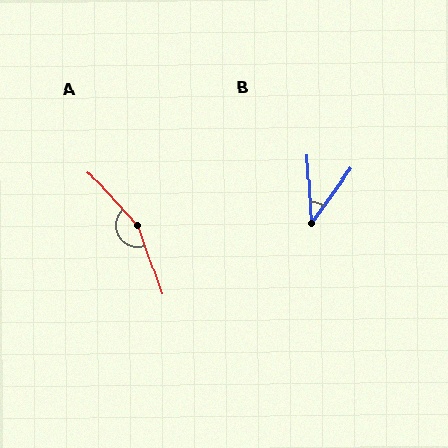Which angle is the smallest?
B, at approximately 39 degrees.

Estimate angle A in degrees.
Approximately 157 degrees.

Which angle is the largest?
A, at approximately 157 degrees.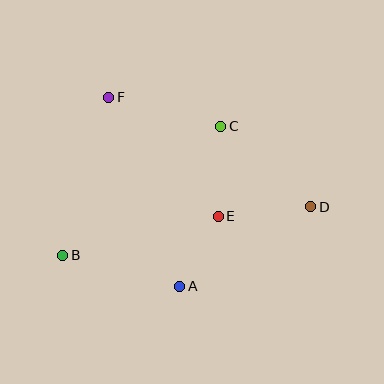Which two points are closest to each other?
Points A and E are closest to each other.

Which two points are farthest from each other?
Points B and D are farthest from each other.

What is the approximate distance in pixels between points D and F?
The distance between D and F is approximately 230 pixels.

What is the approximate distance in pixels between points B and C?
The distance between B and C is approximately 204 pixels.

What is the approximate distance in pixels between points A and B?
The distance between A and B is approximately 121 pixels.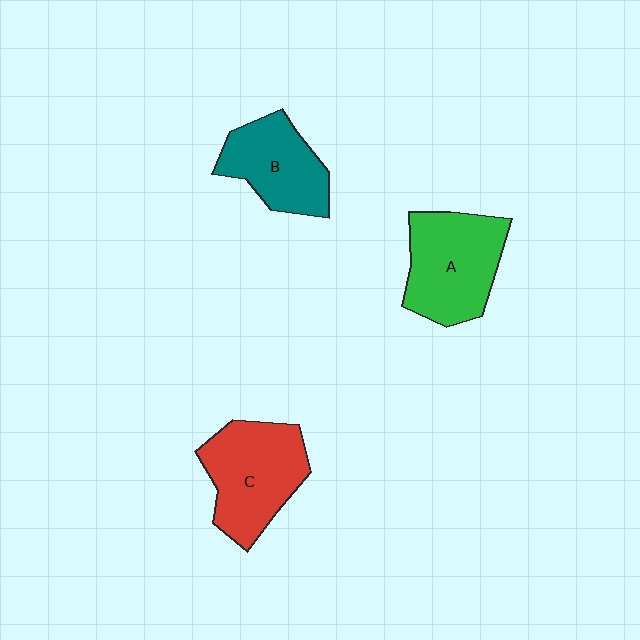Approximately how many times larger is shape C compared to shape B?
Approximately 1.2 times.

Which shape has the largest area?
Shape C (red).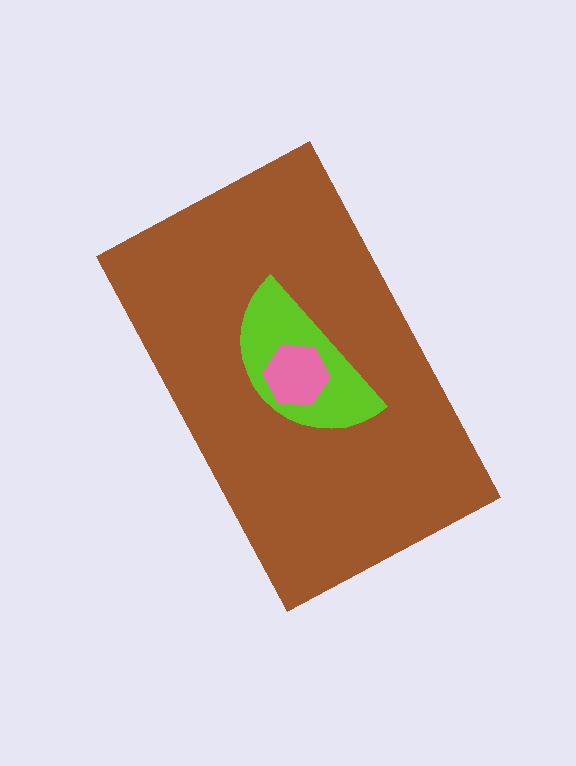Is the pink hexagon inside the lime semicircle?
Yes.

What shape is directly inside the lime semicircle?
The pink hexagon.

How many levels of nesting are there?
3.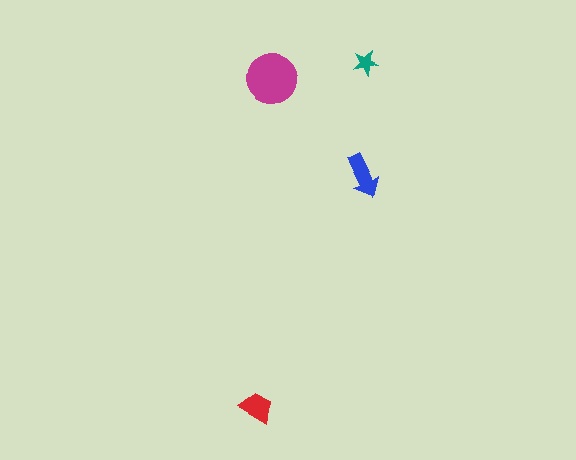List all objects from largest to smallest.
The magenta circle, the blue arrow, the red trapezoid, the teal star.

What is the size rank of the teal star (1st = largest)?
4th.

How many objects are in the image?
There are 4 objects in the image.